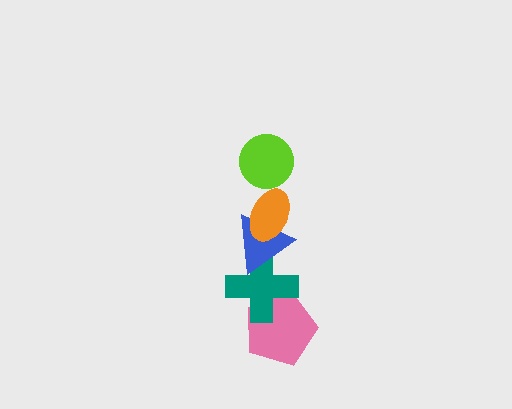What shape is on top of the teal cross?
The blue triangle is on top of the teal cross.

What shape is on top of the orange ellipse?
The lime circle is on top of the orange ellipse.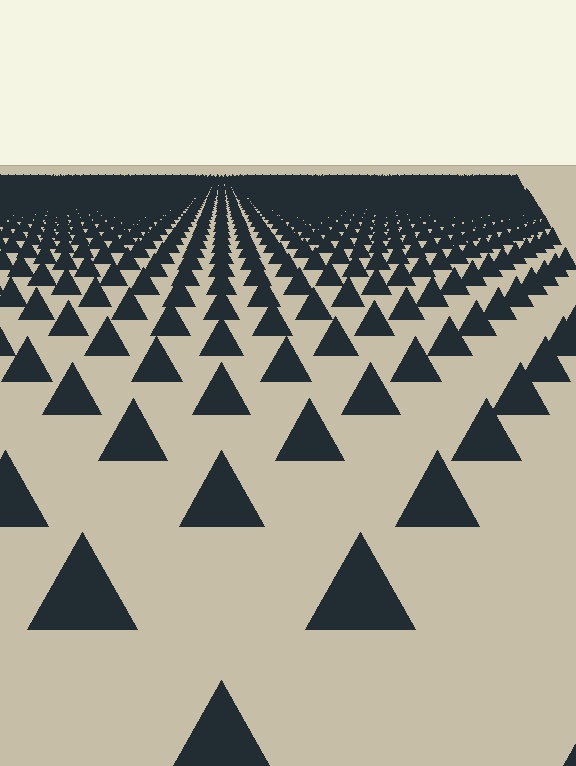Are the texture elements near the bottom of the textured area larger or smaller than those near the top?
Larger. Near the bottom, elements are closer to the viewer and appear at a bigger on-screen size.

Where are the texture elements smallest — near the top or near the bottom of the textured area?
Near the top.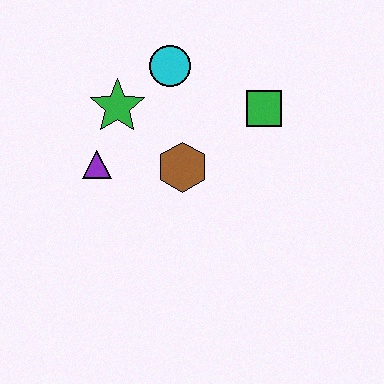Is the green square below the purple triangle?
No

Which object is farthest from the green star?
The green square is farthest from the green star.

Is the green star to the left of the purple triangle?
No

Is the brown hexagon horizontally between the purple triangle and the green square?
Yes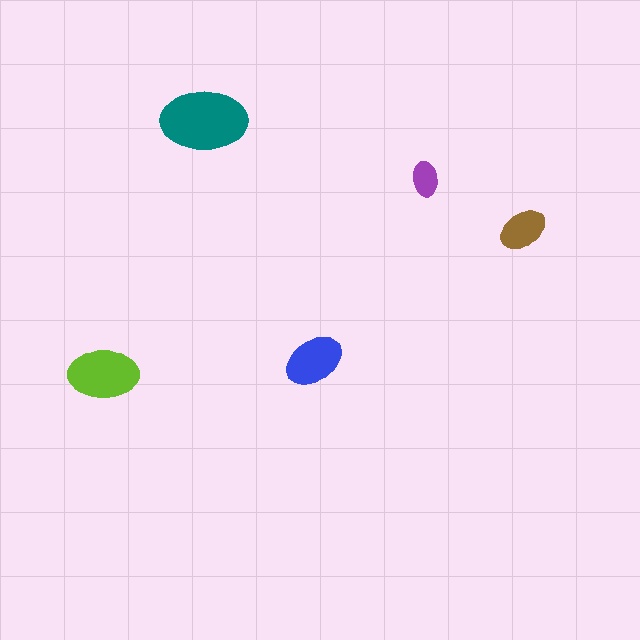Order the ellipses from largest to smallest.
the teal one, the lime one, the blue one, the brown one, the purple one.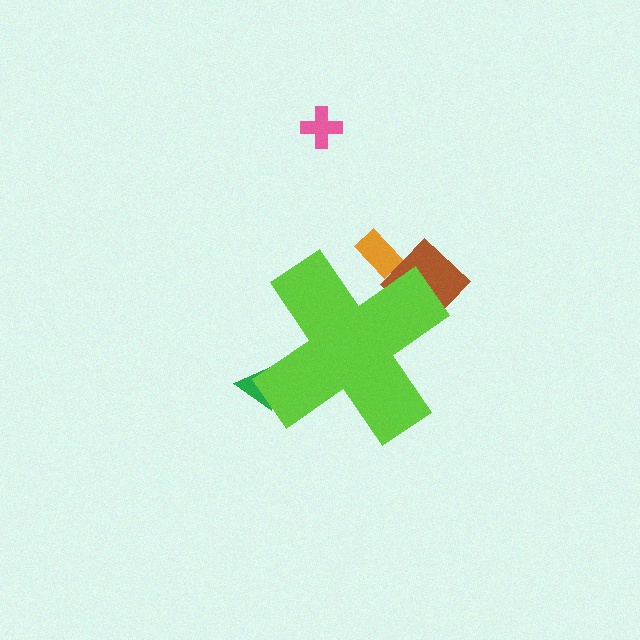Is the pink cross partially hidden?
No, the pink cross is fully visible.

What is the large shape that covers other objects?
A lime cross.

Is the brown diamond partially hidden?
Yes, the brown diamond is partially hidden behind the lime cross.